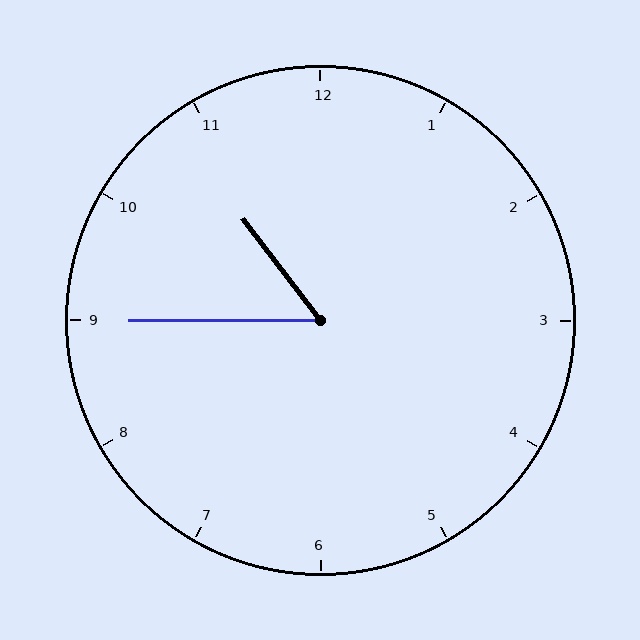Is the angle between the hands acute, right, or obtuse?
It is acute.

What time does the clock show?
10:45.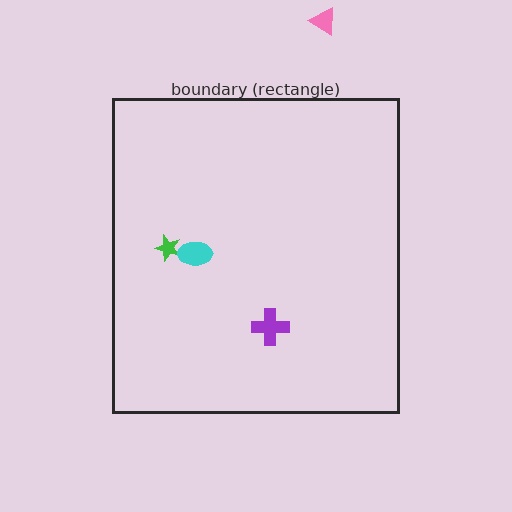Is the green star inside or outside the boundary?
Inside.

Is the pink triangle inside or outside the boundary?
Outside.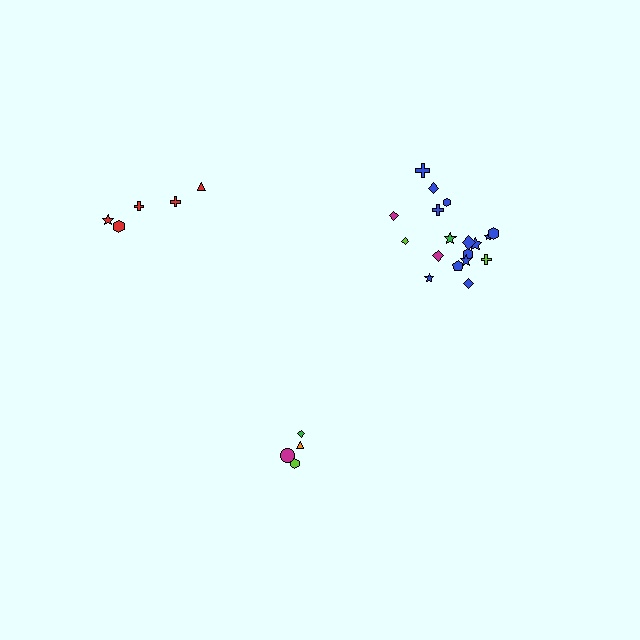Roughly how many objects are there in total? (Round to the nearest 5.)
Roughly 25 objects in total.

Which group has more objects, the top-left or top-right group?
The top-right group.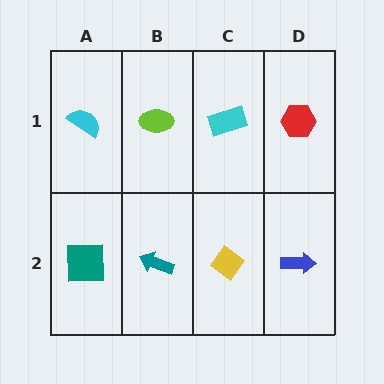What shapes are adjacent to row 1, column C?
A yellow diamond (row 2, column C), a lime ellipse (row 1, column B), a red hexagon (row 1, column D).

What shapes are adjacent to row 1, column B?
A teal arrow (row 2, column B), a cyan semicircle (row 1, column A), a cyan rectangle (row 1, column C).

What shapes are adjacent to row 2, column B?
A lime ellipse (row 1, column B), a teal square (row 2, column A), a yellow diamond (row 2, column C).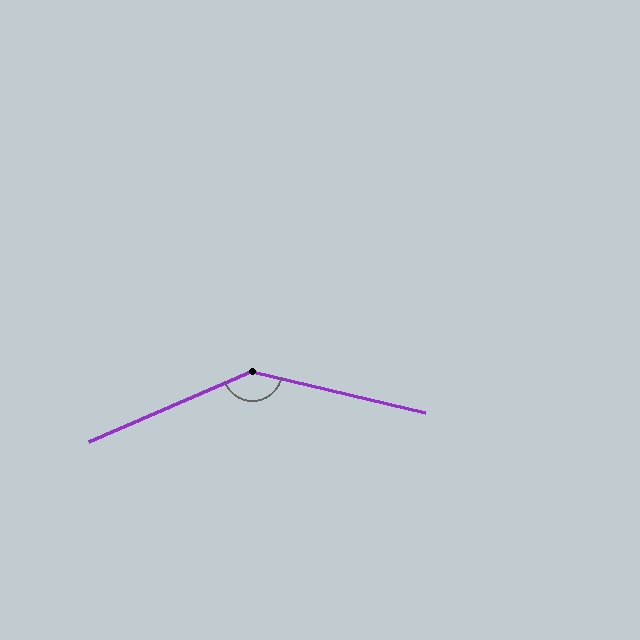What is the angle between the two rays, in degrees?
Approximately 143 degrees.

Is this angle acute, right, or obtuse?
It is obtuse.